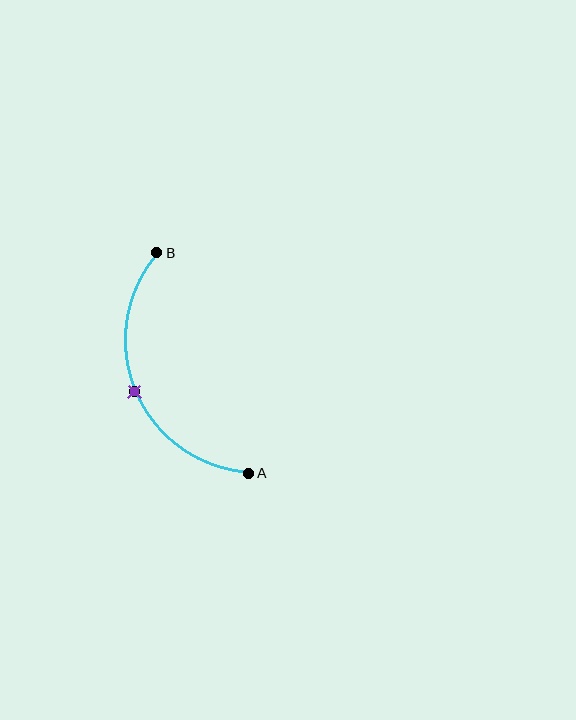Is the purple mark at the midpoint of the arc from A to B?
Yes. The purple mark lies on the arc at equal arc-length from both A and B — it is the arc midpoint.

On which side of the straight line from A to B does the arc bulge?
The arc bulges to the left of the straight line connecting A and B.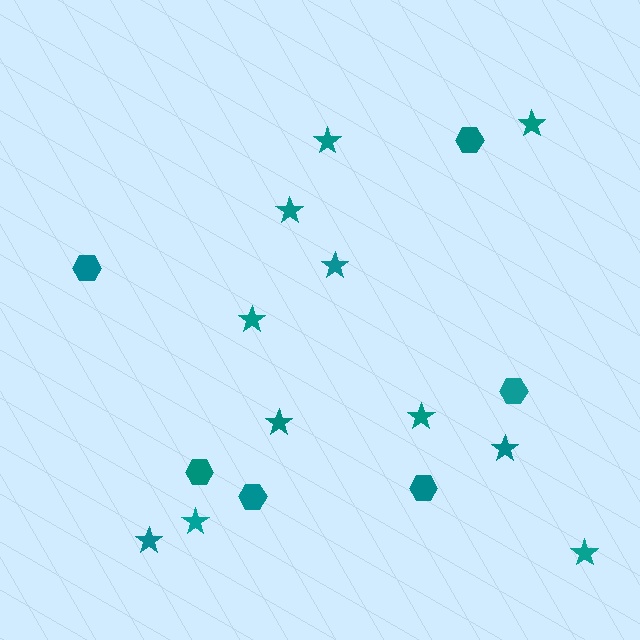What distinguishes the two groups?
There are 2 groups: one group of hexagons (6) and one group of stars (11).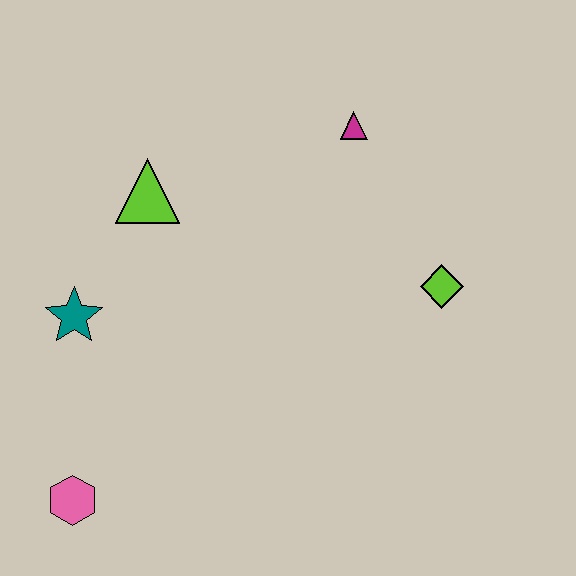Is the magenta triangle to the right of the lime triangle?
Yes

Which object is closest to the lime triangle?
The teal star is closest to the lime triangle.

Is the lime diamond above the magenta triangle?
No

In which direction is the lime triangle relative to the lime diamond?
The lime triangle is to the left of the lime diamond.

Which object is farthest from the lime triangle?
The pink hexagon is farthest from the lime triangle.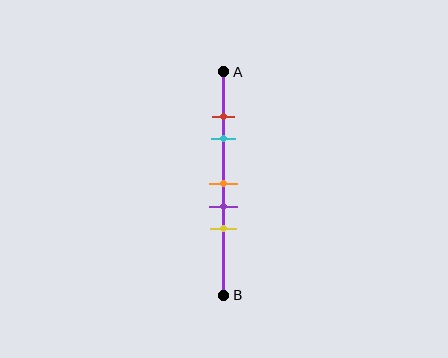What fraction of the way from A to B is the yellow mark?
The yellow mark is approximately 70% (0.7) of the way from A to B.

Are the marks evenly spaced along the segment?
No, the marks are not evenly spaced.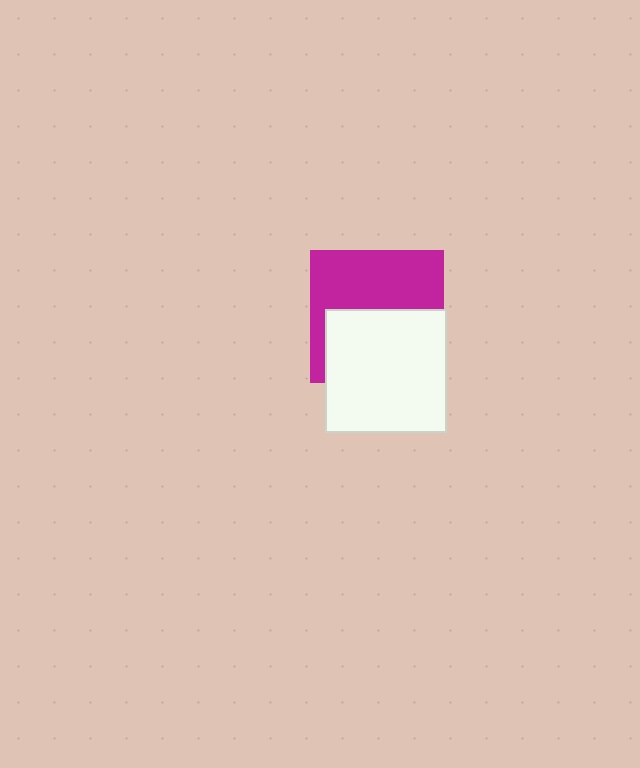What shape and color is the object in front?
The object in front is a white rectangle.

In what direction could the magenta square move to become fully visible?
The magenta square could move up. That would shift it out from behind the white rectangle entirely.